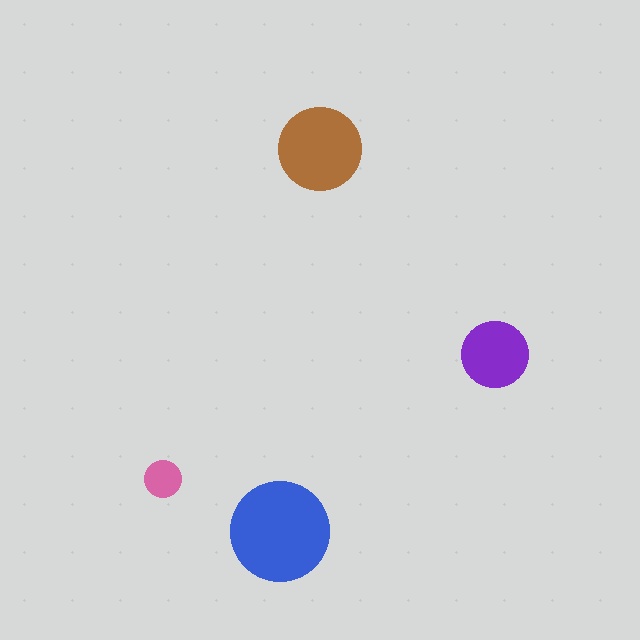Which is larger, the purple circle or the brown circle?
The brown one.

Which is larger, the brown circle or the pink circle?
The brown one.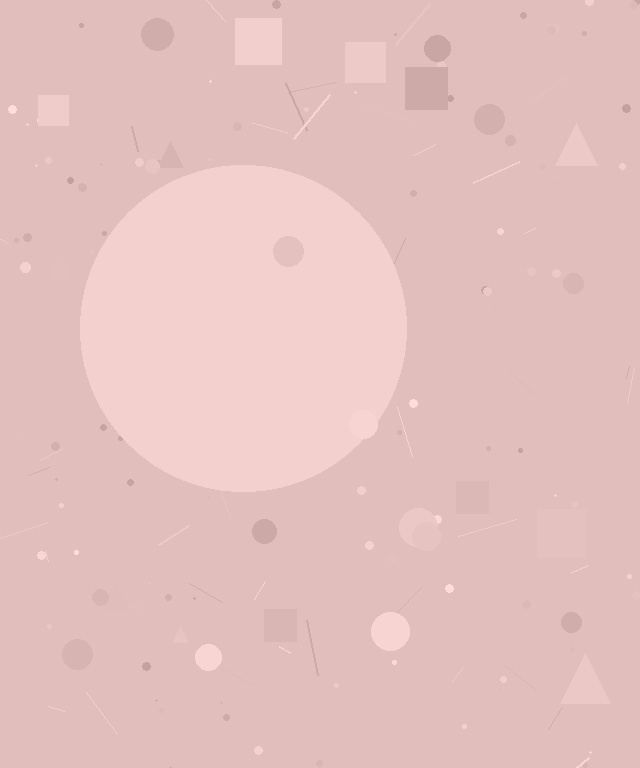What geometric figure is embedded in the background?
A circle is embedded in the background.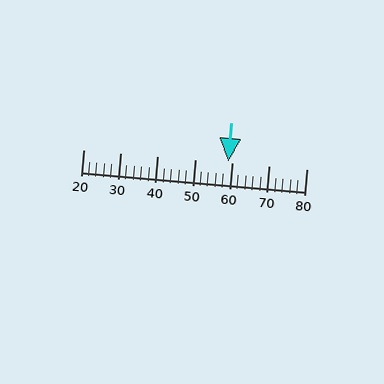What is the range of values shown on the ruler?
The ruler shows values from 20 to 80.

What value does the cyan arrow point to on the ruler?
The cyan arrow points to approximately 59.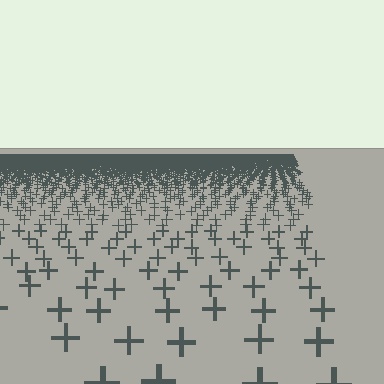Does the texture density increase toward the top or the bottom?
Density increases toward the top.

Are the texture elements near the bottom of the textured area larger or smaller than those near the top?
Larger. Near the bottom, elements are closer to the viewer and appear at a bigger on-screen size.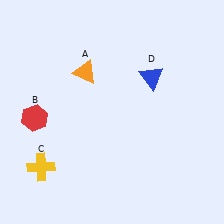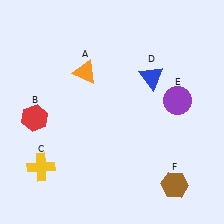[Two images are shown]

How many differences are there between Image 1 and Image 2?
There are 2 differences between the two images.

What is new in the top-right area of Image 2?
A purple circle (E) was added in the top-right area of Image 2.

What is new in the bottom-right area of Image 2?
A brown hexagon (F) was added in the bottom-right area of Image 2.